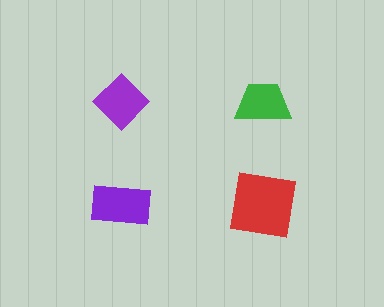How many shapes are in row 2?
2 shapes.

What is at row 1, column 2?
A green trapezoid.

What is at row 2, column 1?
A purple rectangle.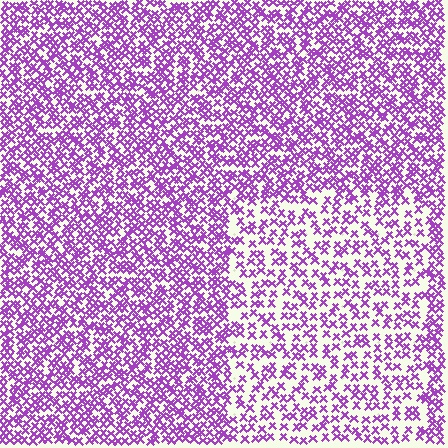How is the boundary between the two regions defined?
The boundary is defined by a change in element density (approximately 1.8x ratio). All elements are the same color, size, and shape.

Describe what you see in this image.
The image contains small purple elements arranged at two different densities. A rectangle-shaped region is visible where the elements are less densely packed than the surrounding area.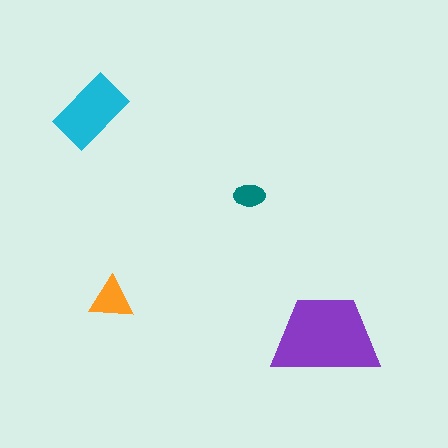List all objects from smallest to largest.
The teal ellipse, the orange triangle, the cyan rectangle, the purple trapezoid.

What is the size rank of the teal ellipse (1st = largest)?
4th.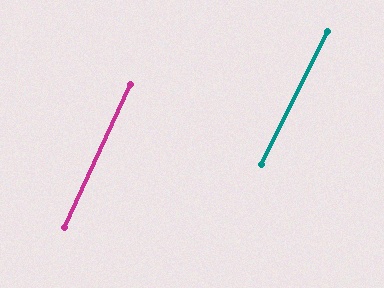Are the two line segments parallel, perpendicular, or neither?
Parallel — their directions differ by only 1.3°.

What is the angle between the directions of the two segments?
Approximately 1 degree.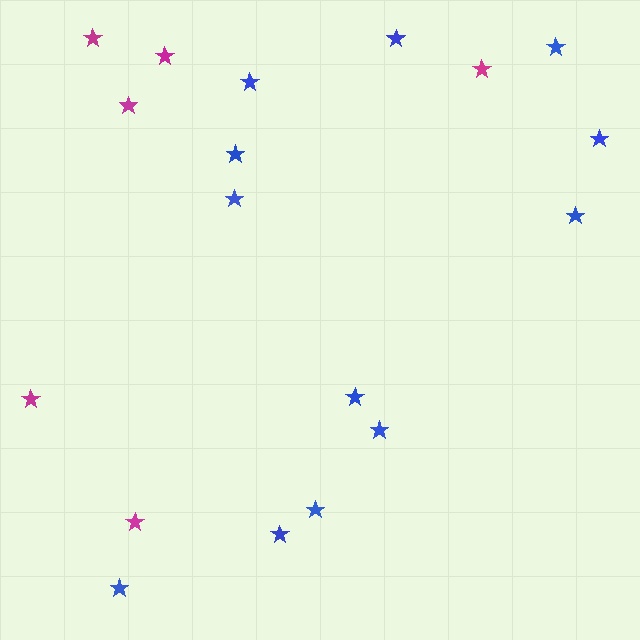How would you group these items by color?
There are 2 groups: one group of magenta stars (6) and one group of blue stars (12).